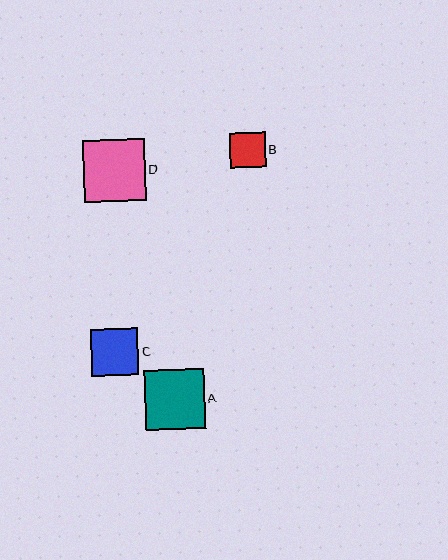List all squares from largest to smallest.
From largest to smallest: D, A, C, B.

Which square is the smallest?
Square B is the smallest with a size of approximately 35 pixels.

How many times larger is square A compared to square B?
Square A is approximately 1.7 times the size of square B.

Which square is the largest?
Square D is the largest with a size of approximately 62 pixels.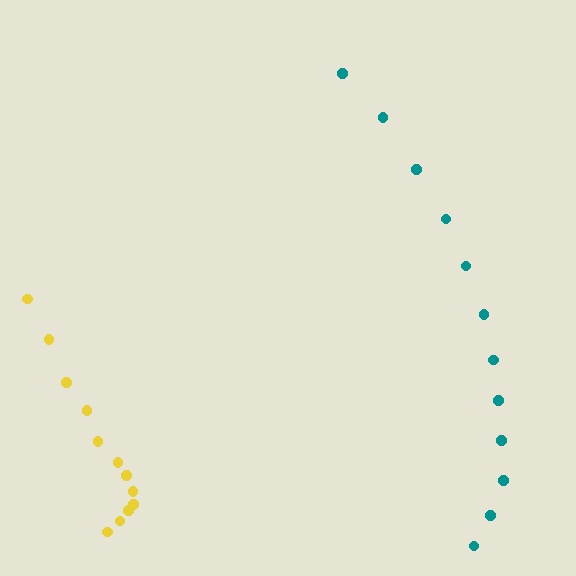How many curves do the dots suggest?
There are 2 distinct paths.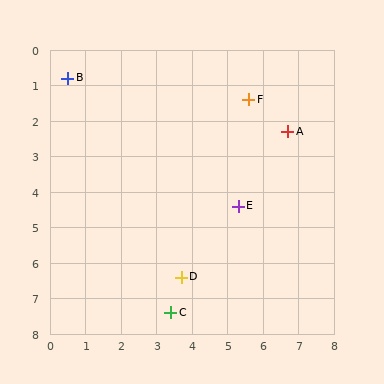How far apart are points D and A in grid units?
Points D and A are about 5.1 grid units apart.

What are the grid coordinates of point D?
Point D is at approximately (3.7, 6.4).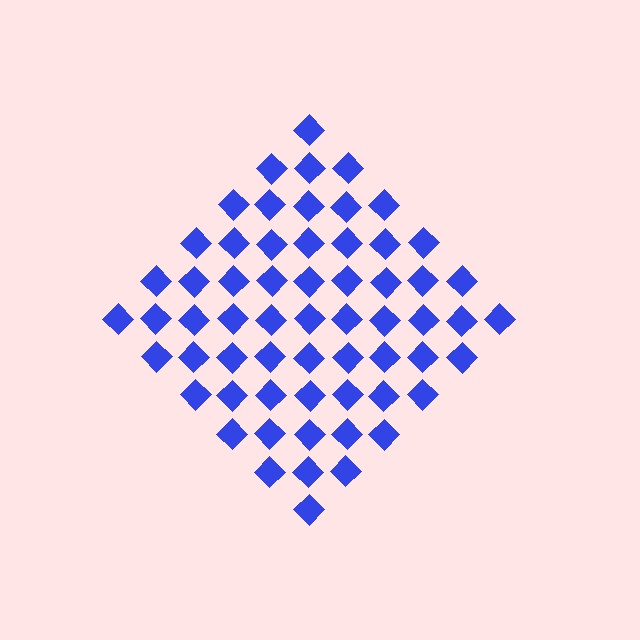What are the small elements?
The small elements are diamonds.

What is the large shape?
The large shape is a diamond.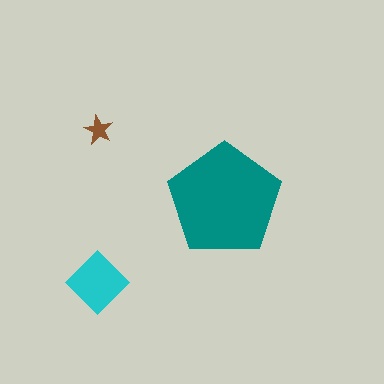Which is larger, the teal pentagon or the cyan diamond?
The teal pentagon.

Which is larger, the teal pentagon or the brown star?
The teal pentagon.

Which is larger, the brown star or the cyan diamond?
The cyan diamond.